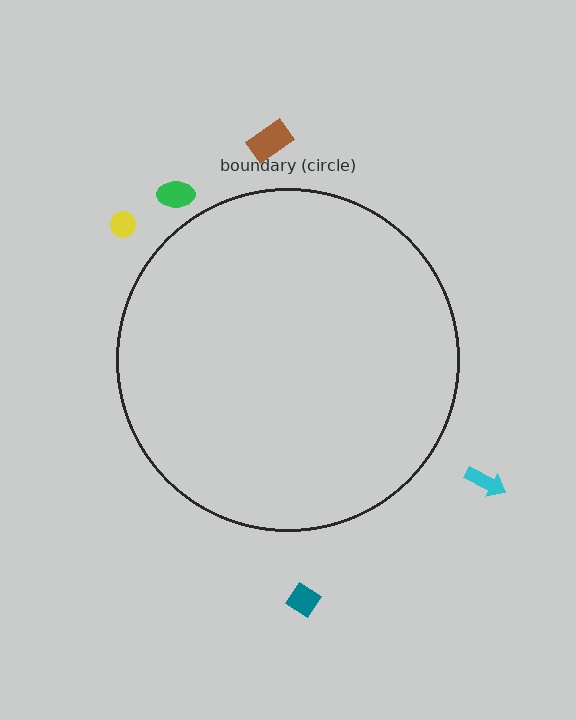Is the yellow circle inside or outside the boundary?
Outside.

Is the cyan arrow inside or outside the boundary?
Outside.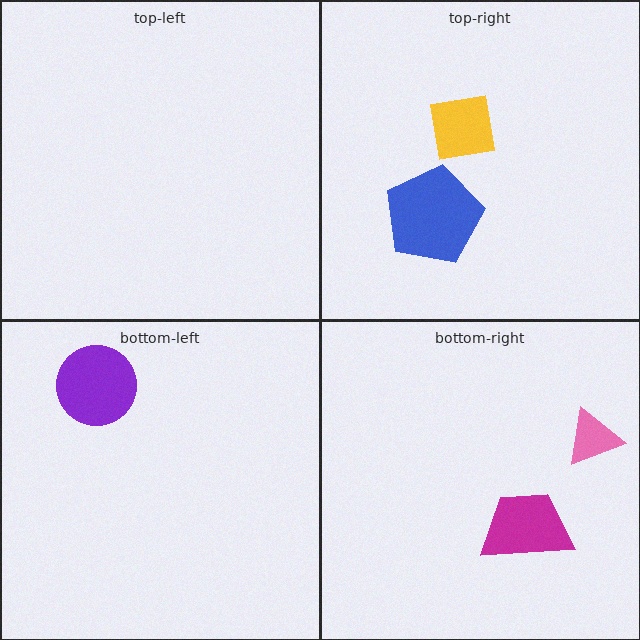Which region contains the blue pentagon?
The top-right region.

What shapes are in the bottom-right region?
The magenta trapezoid, the pink triangle.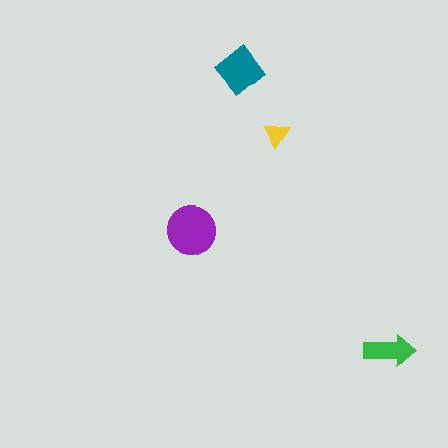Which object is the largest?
The purple circle.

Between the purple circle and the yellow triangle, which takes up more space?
The purple circle.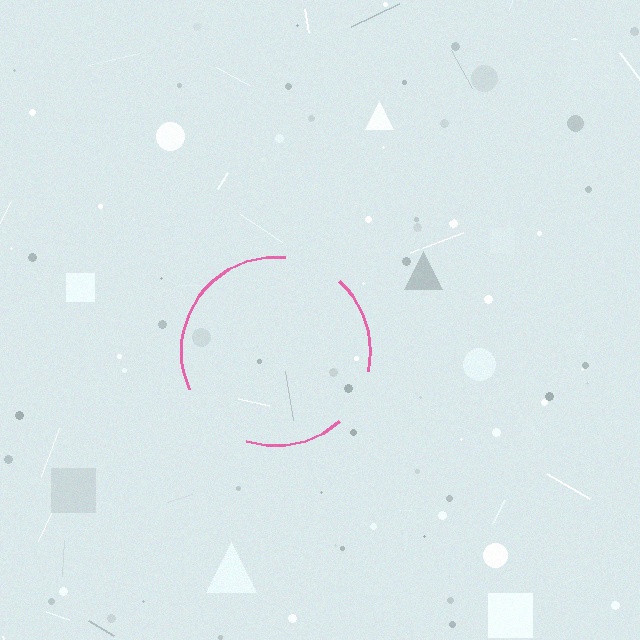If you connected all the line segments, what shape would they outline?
They would outline a circle.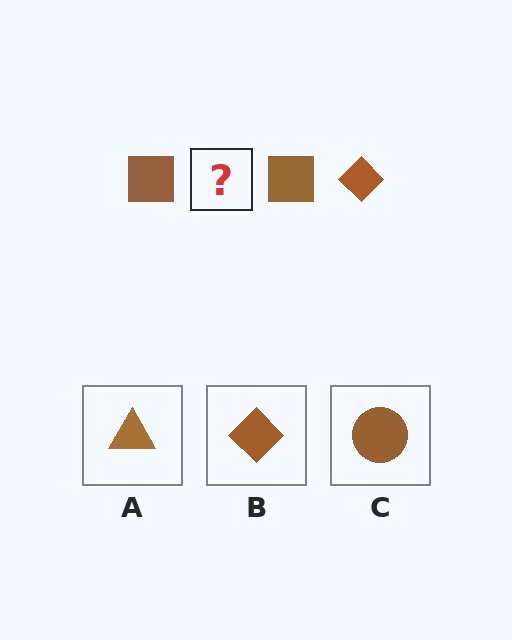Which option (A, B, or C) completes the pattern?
B.